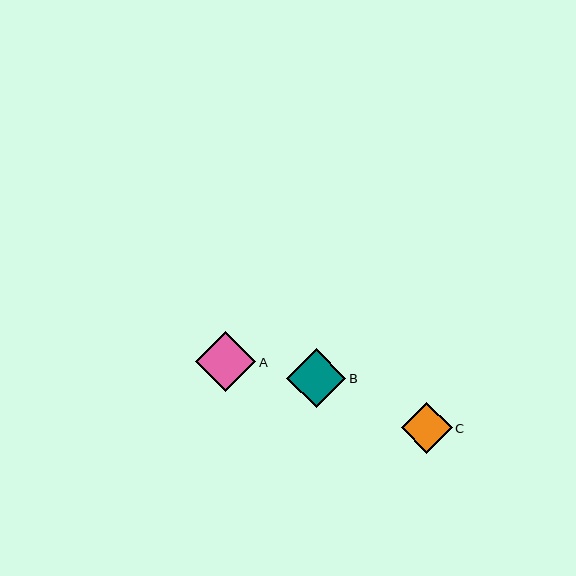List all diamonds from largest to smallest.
From largest to smallest: A, B, C.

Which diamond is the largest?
Diamond A is the largest with a size of approximately 60 pixels.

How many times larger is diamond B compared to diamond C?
Diamond B is approximately 1.2 times the size of diamond C.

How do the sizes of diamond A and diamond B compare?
Diamond A and diamond B are approximately the same size.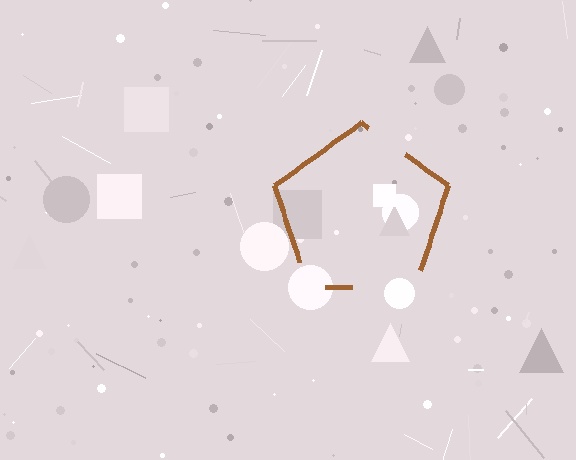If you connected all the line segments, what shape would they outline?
They would outline a pentagon.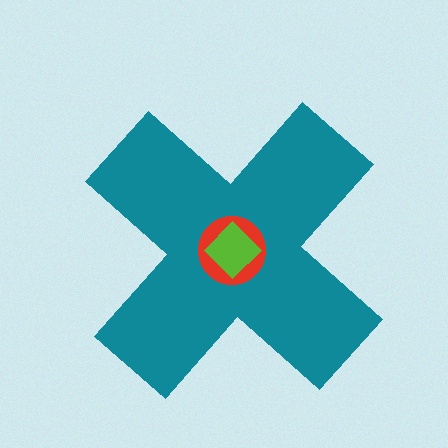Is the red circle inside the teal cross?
Yes.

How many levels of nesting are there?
3.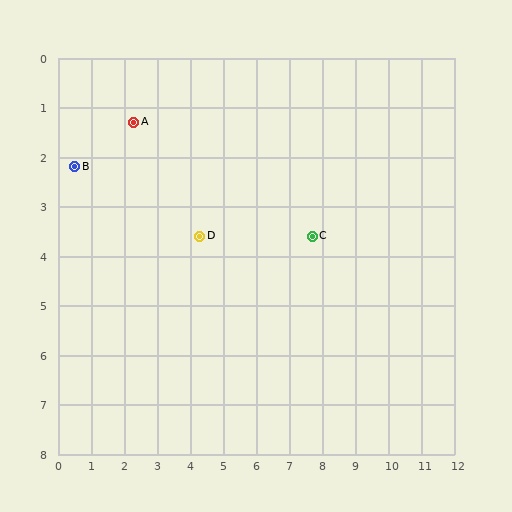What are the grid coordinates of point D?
Point D is at approximately (4.3, 3.6).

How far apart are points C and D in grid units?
Points C and D are about 3.4 grid units apart.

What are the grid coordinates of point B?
Point B is at approximately (0.5, 2.2).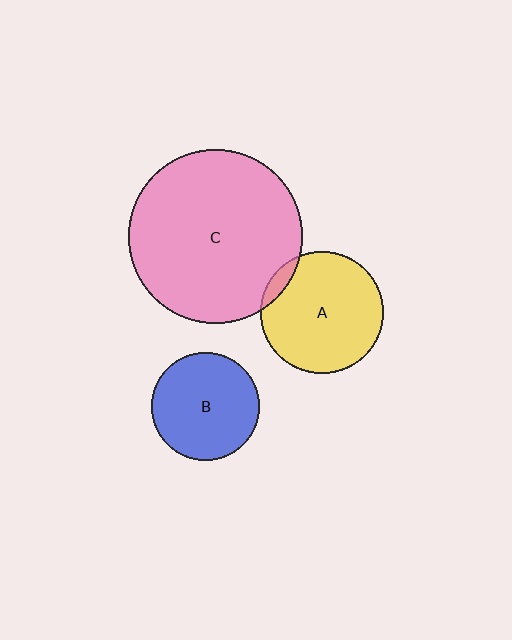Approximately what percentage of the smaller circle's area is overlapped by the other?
Approximately 5%.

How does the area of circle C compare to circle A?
Approximately 2.0 times.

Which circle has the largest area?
Circle C (pink).